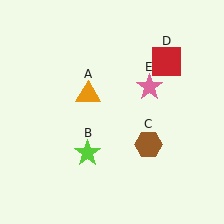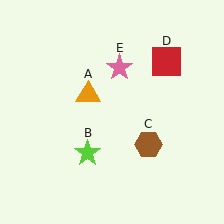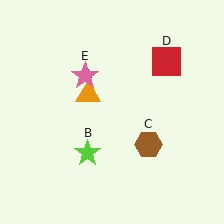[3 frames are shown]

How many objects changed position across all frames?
1 object changed position: pink star (object E).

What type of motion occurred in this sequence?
The pink star (object E) rotated counterclockwise around the center of the scene.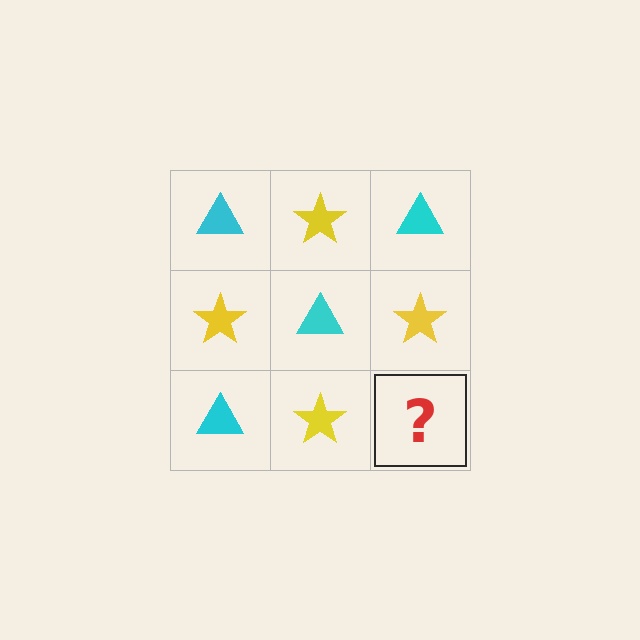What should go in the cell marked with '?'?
The missing cell should contain a cyan triangle.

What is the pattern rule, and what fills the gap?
The rule is that it alternates cyan triangle and yellow star in a checkerboard pattern. The gap should be filled with a cyan triangle.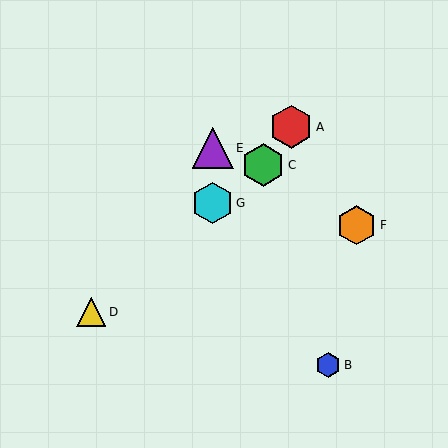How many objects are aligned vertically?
2 objects (E, G) are aligned vertically.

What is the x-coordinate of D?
Object D is at x≈91.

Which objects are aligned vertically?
Objects E, G are aligned vertically.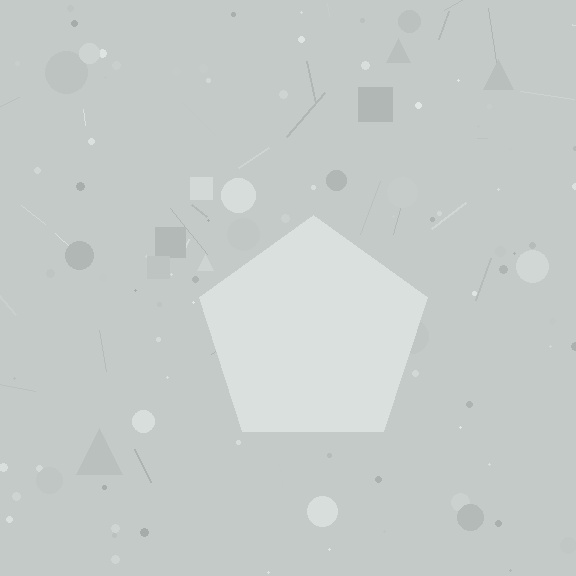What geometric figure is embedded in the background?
A pentagon is embedded in the background.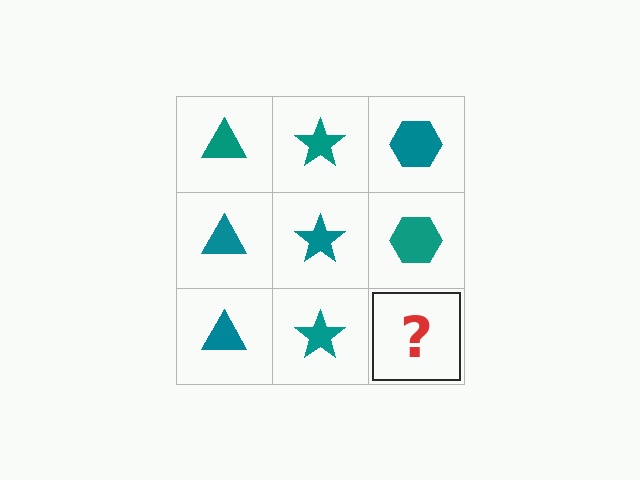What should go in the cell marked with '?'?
The missing cell should contain a teal hexagon.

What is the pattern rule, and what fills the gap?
The rule is that each column has a consistent shape. The gap should be filled with a teal hexagon.